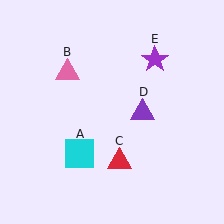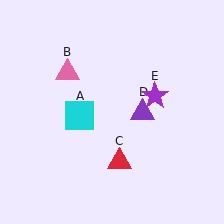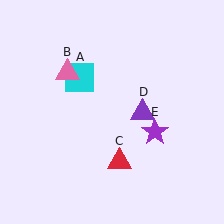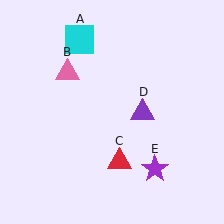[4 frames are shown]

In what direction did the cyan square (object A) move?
The cyan square (object A) moved up.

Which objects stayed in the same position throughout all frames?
Pink triangle (object B) and red triangle (object C) and purple triangle (object D) remained stationary.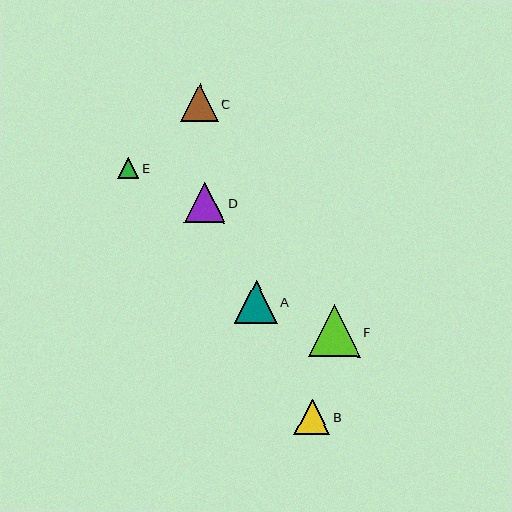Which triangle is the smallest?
Triangle E is the smallest with a size of approximately 21 pixels.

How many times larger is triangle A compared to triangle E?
Triangle A is approximately 2.0 times the size of triangle E.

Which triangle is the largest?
Triangle F is the largest with a size of approximately 52 pixels.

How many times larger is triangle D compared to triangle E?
Triangle D is approximately 1.9 times the size of triangle E.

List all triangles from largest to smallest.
From largest to smallest: F, A, D, C, B, E.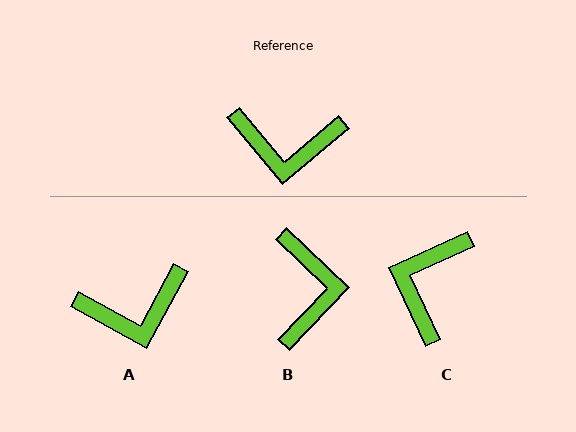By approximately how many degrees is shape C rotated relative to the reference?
Approximately 105 degrees clockwise.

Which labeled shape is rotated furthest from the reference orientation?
C, about 105 degrees away.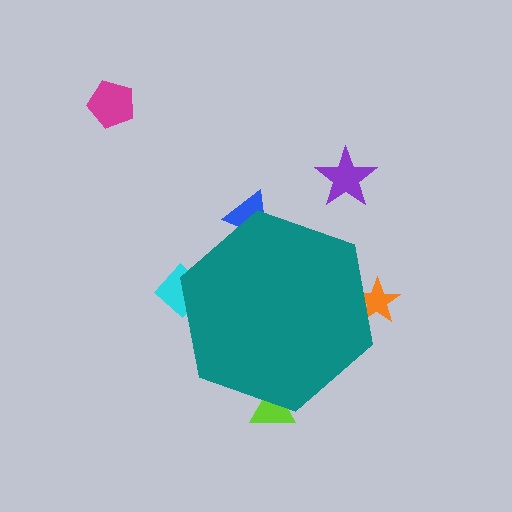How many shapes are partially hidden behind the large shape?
4 shapes are partially hidden.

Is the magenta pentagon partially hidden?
No, the magenta pentagon is fully visible.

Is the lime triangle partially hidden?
Yes, the lime triangle is partially hidden behind the teal hexagon.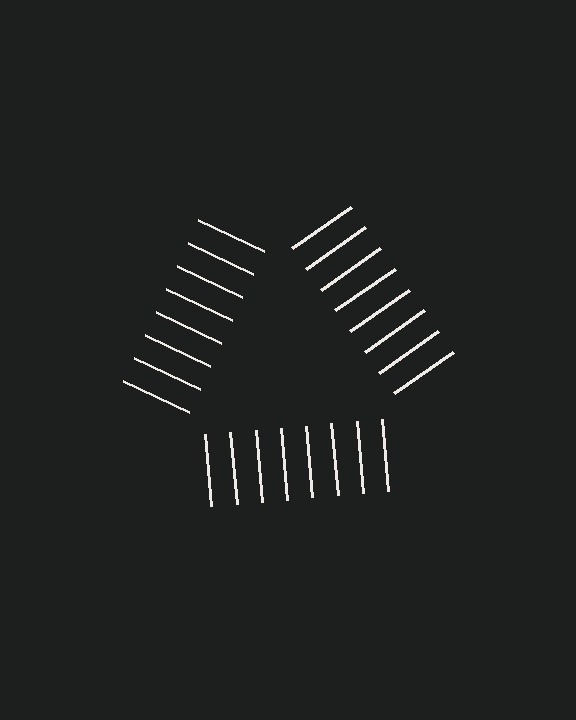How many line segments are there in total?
24 — 8 along each of the 3 edges.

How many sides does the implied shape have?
3 sides — the line-ends trace a triangle.